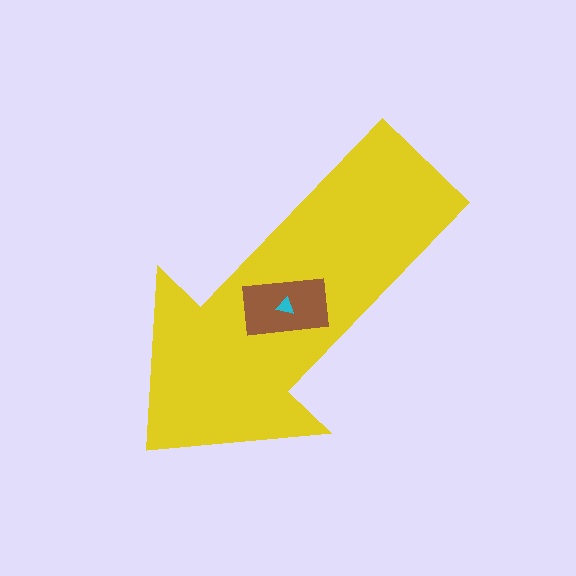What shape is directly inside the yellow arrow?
The brown rectangle.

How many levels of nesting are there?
3.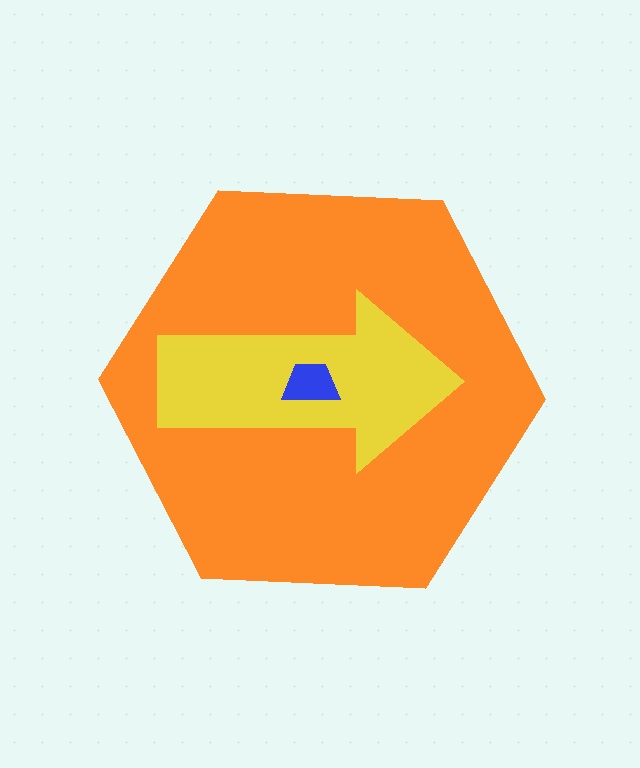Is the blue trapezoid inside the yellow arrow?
Yes.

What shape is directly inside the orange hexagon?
The yellow arrow.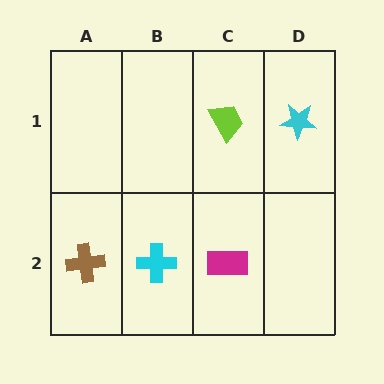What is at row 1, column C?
A lime trapezoid.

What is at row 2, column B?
A cyan cross.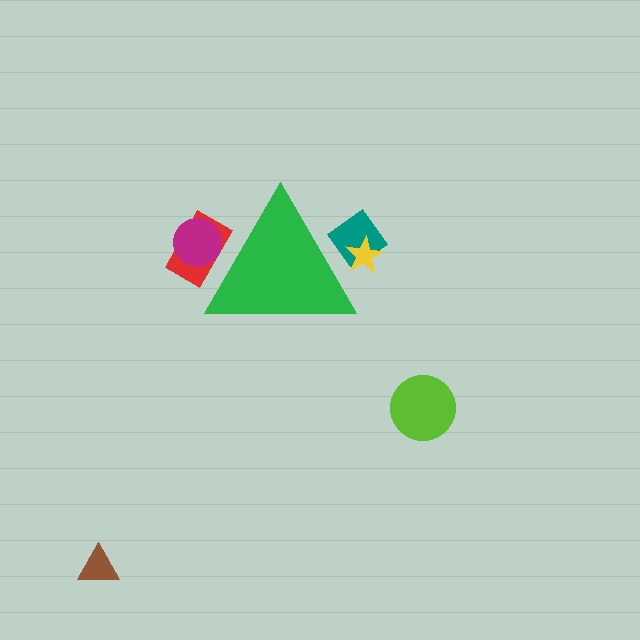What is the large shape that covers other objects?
A green triangle.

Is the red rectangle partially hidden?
Yes, the red rectangle is partially hidden behind the green triangle.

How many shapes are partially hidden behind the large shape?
4 shapes are partially hidden.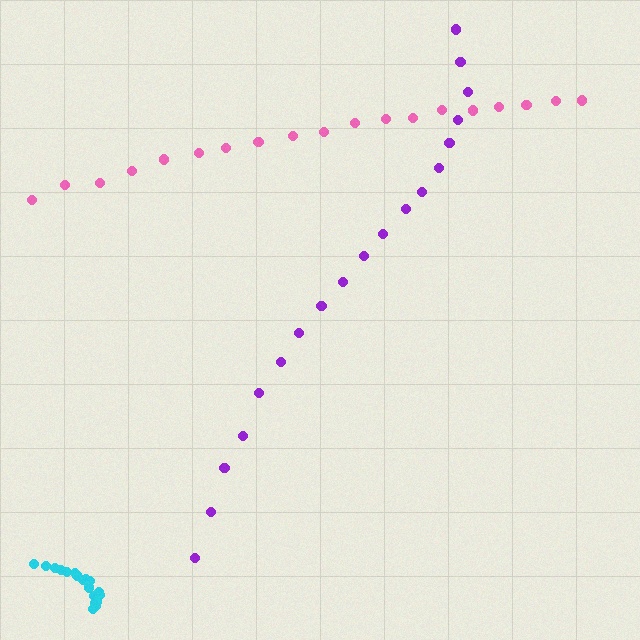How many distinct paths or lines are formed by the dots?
There are 3 distinct paths.